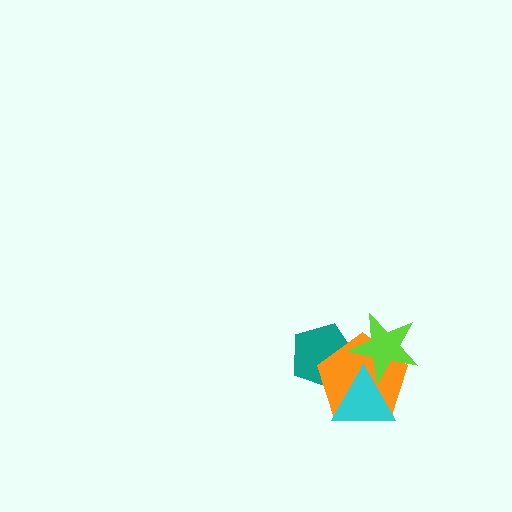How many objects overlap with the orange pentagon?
3 objects overlap with the orange pentagon.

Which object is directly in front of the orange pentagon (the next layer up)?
The cyan triangle is directly in front of the orange pentagon.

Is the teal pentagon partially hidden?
Yes, it is partially covered by another shape.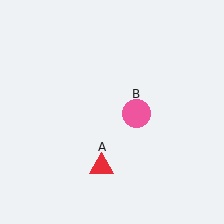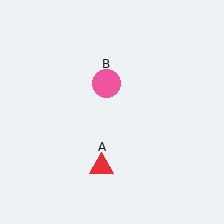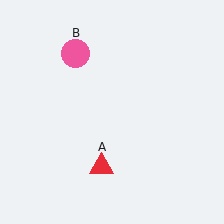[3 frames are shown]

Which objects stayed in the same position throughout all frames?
Red triangle (object A) remained stationary.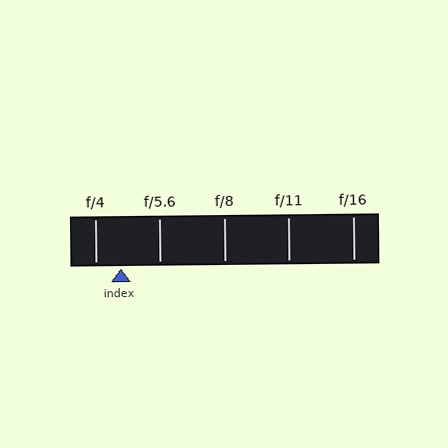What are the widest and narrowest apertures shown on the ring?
The widest aperture shown is f/4 and the narrowest is f/16.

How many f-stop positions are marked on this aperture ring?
There are 5 f-stop positions marked.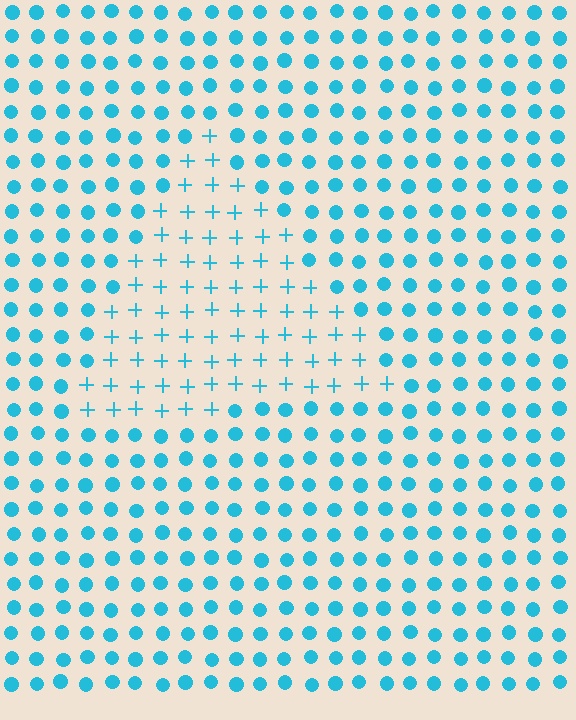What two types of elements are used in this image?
The image uses plus signs inside the triangle region and circles outside it.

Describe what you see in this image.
The image is filled with small cyan elements arranged in a uniform grid. A triangle-shaped region contains plus signs, while the surrounding area contains circles. The boundary is defined purely by the change in element shape.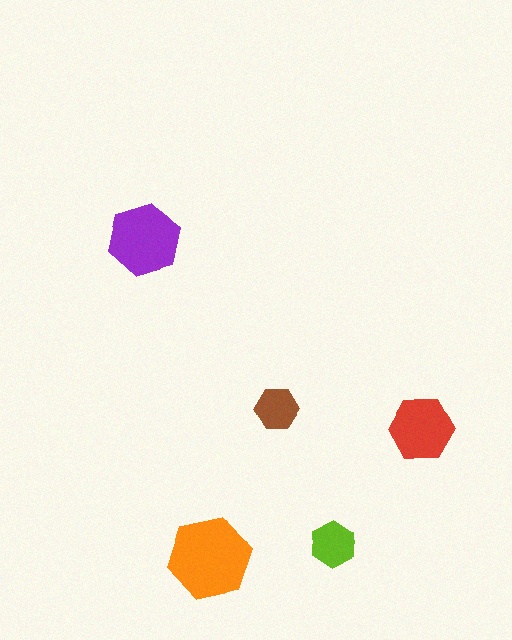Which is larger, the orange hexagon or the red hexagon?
The orange one.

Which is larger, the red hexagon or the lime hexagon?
The red one.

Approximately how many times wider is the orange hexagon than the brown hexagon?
About 2 times wider.